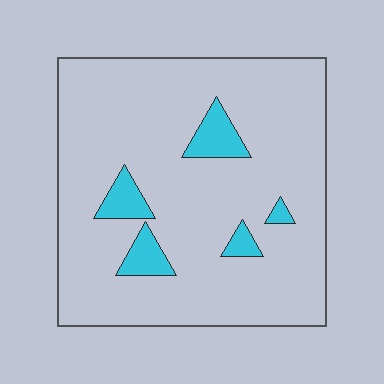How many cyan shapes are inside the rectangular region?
5.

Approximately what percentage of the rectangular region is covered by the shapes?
Approximately 10%.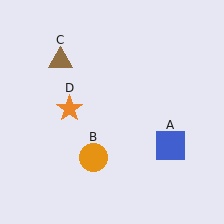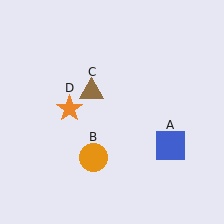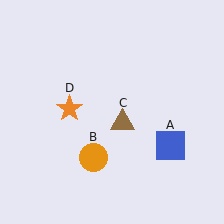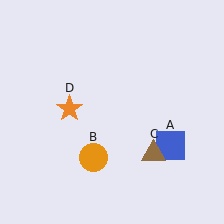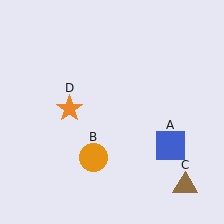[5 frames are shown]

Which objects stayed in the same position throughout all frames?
Blue square (object A) and orange circle (object B) and orange star (object D) remained stationary.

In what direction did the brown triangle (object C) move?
The brown triangle (object C) moved down and to the right.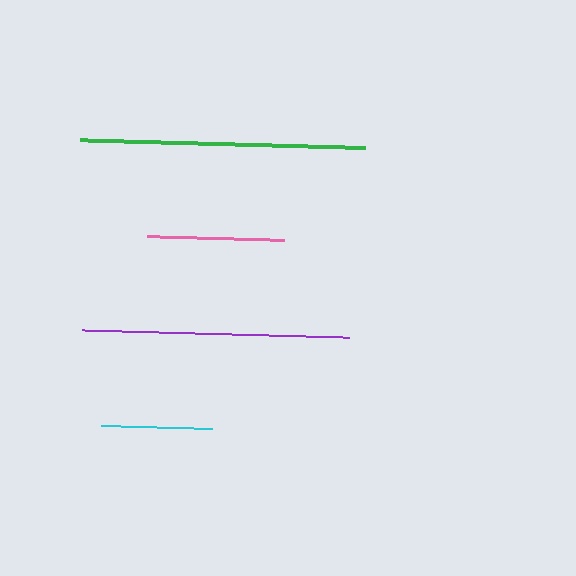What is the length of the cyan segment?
The cyan segment is approximately 111 pixels long.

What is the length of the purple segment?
The purple segment is approximately 267 pixels long.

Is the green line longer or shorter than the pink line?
The green line is longer than the pink line.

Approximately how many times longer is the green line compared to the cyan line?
The green line is approximately 2.6 times the length of the cyan line.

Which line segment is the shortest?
The cyan line is the shortest at approximately 111 pixels.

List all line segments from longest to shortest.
From longest to shortest: green, purple, pink, cyan.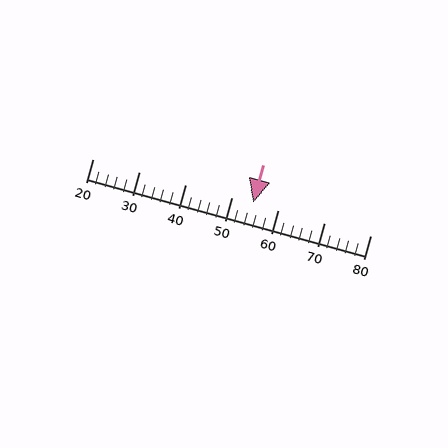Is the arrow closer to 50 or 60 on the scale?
The arrow is closer to 50.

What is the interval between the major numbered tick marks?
The major tick marks are spaced 10 units apart.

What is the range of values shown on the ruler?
The ruler shows values from 20 to 80.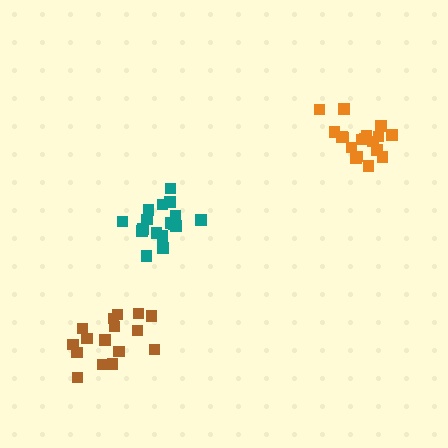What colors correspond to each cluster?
The clusters are colored: teal, brown, orange.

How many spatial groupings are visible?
There are 3 spatial groupings.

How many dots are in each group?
Group 1: 17 dots, Group 2: 16 dots, Group 3: 18 dots (51 total).